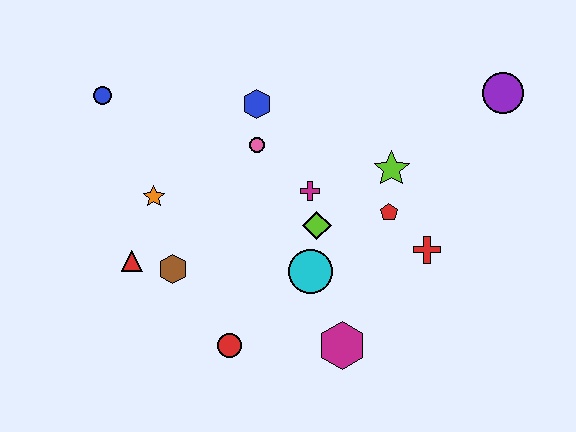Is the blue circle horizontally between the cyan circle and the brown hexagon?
No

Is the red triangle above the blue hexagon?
No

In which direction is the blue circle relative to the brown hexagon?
The blue circle is above the brown hexagon.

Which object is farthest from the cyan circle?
The blue circle is farthest from the cyan circle.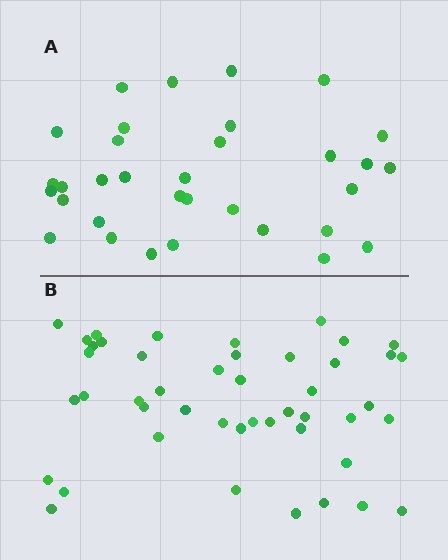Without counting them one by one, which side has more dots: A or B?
Region B (the bottom region) has more dots.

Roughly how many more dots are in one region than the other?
Region B has approximately 15 more dots than region A.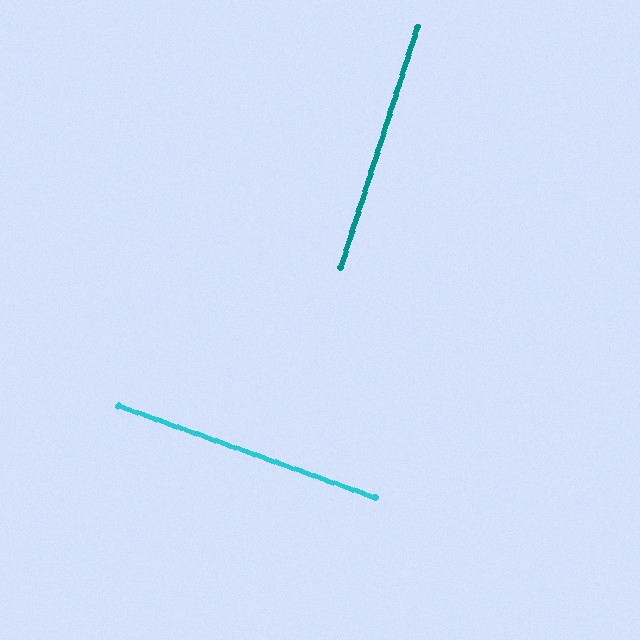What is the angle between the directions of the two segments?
Approximately 88 degrees.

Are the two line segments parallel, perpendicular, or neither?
Perpendicular — they meet at approximately 88°.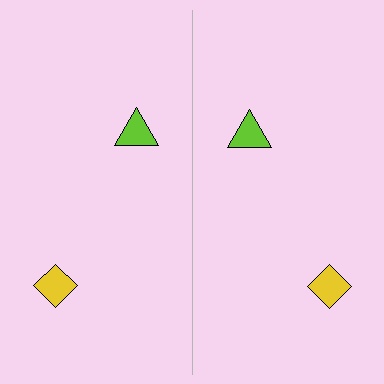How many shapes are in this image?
There are 4 shapes in this image.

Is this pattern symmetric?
Yes, this pattern has bilateral (reflection) symmetry.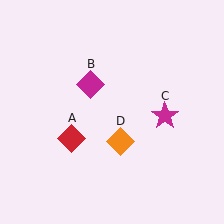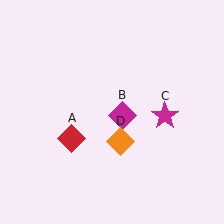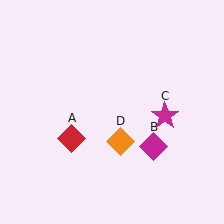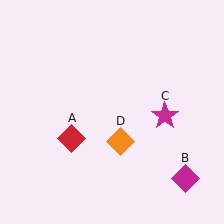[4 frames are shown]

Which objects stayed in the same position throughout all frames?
Red diamond (object A) and magenta star (object C) and orange diamond (object D) remained stationary.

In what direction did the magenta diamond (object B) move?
The magenta diamond (object B) moved down and to the right.